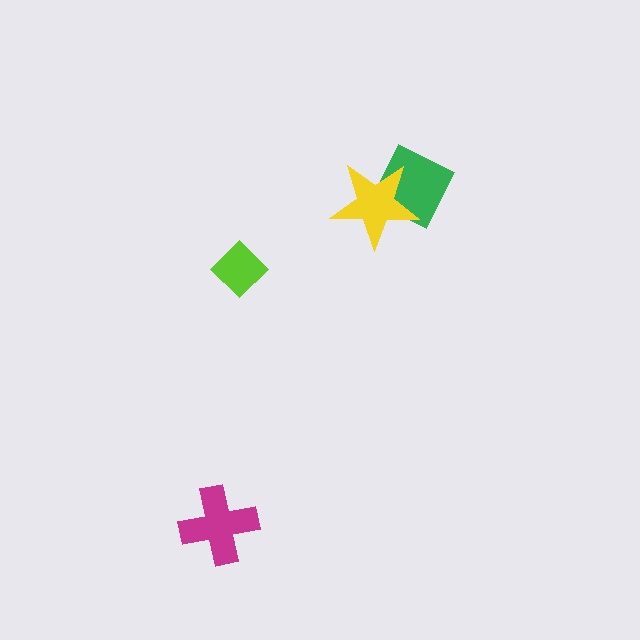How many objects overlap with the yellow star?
1 object overlaps with the yellow star.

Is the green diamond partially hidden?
Yes, it is partially covered by another shape.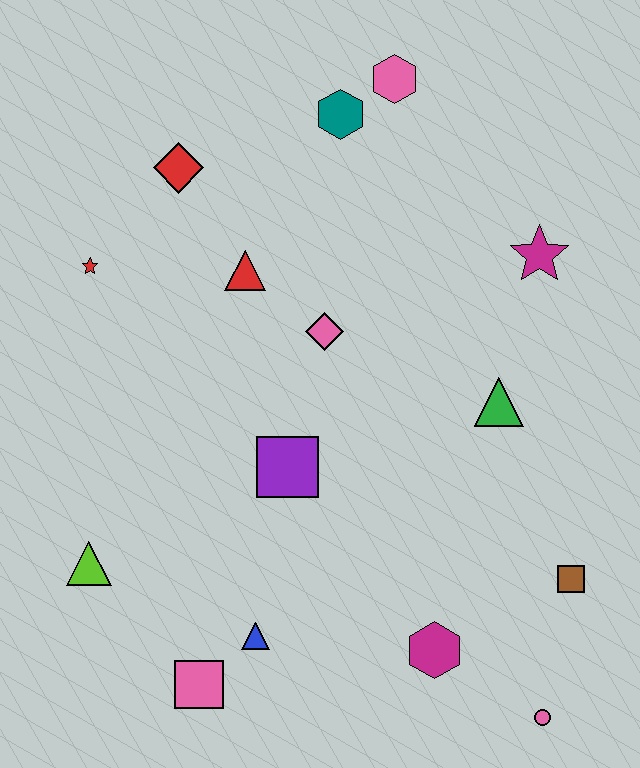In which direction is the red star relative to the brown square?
The red star is to the left of the brown square.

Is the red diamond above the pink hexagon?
No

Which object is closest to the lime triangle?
The pink square is closest to the lime triangle.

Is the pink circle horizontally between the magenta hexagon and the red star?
No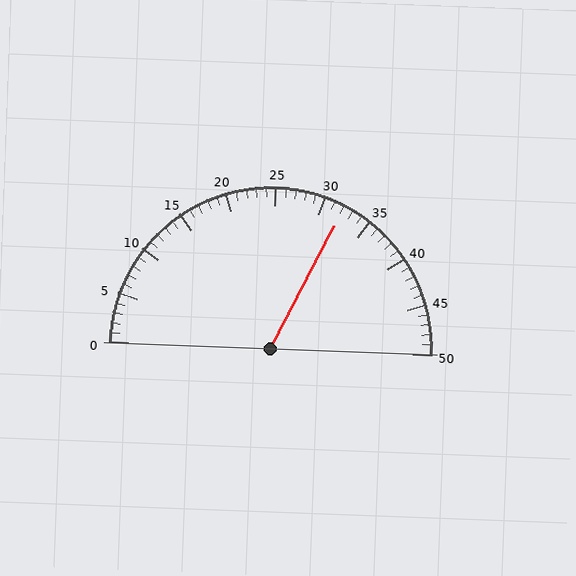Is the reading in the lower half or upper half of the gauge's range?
The reading is in the upper half of the range (0 to 50).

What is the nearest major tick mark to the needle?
The nearest major tick mark is 30.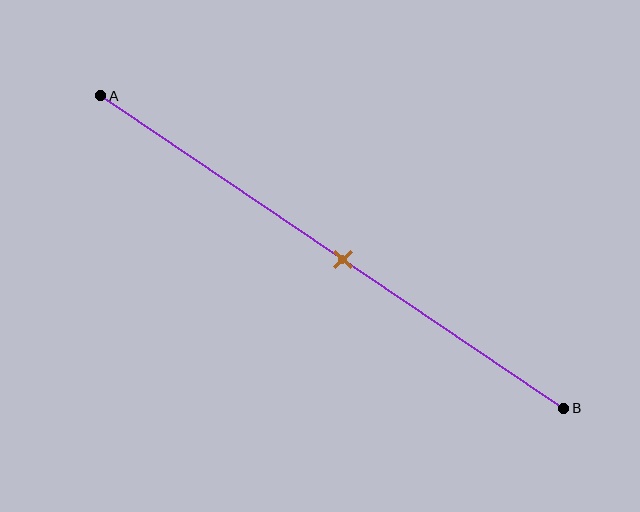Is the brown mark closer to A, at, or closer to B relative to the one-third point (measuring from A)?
The brown mark is closer to point B than the one-third point of segment AB.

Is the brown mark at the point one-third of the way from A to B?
No, the mark is at about 50% from A, not at the 33% one-third point.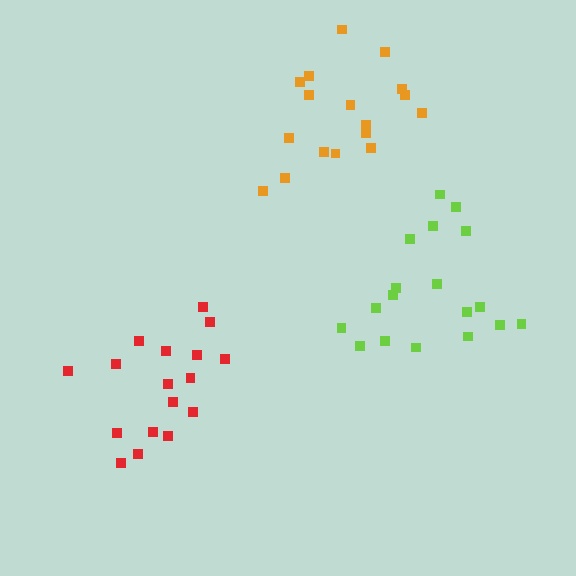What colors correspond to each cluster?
The clusters are colored: lime, orange, red.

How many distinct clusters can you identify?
There are 3 distinct clusters.